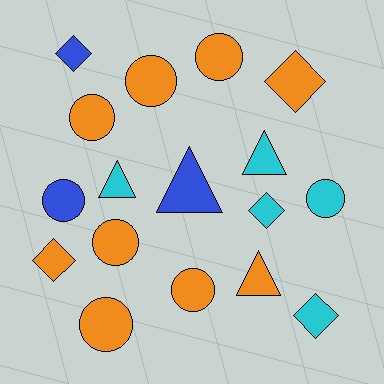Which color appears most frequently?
Orange, with 9 objects.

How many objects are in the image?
There are 17 objects.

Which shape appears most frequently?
Circle, with 8 objects.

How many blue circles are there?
There is 1 blue circle.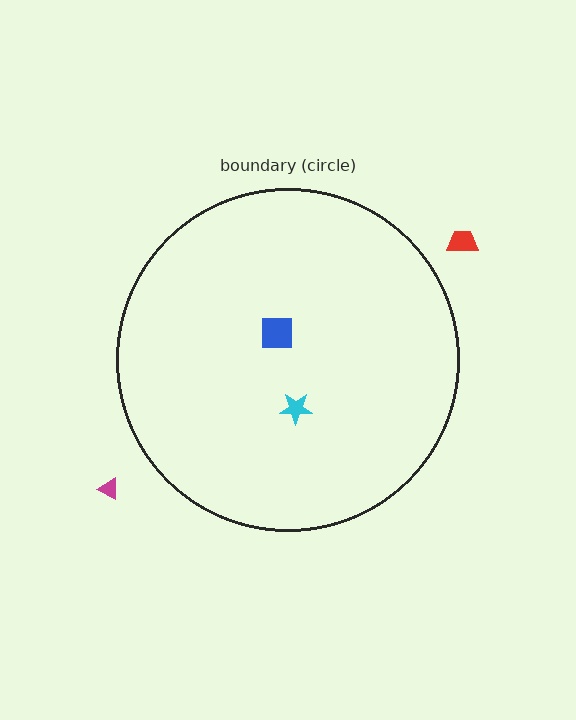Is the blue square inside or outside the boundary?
Inside.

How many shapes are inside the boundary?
2 inside, 2 outside.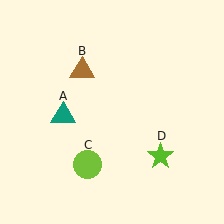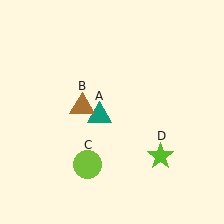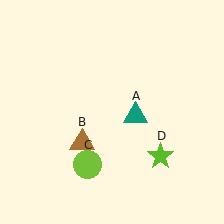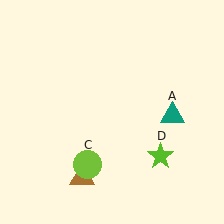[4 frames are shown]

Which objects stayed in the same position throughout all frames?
Lime circle (object C) and lime star (object D) remained stationary.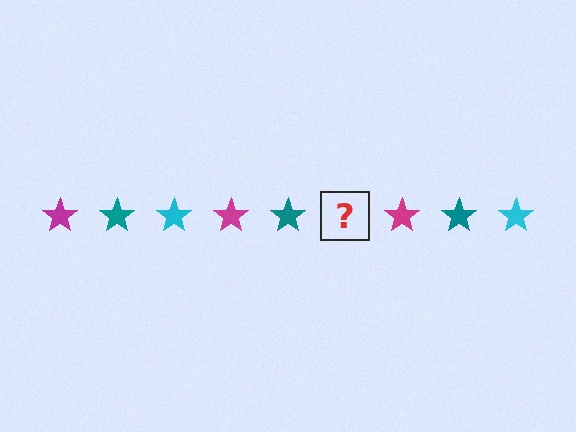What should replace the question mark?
The question mark should be replaced with a cyan star.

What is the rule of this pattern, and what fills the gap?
The rule is that the pattern cycles through magenta, teal, cyan stars. The gap should be filled with a cyan star.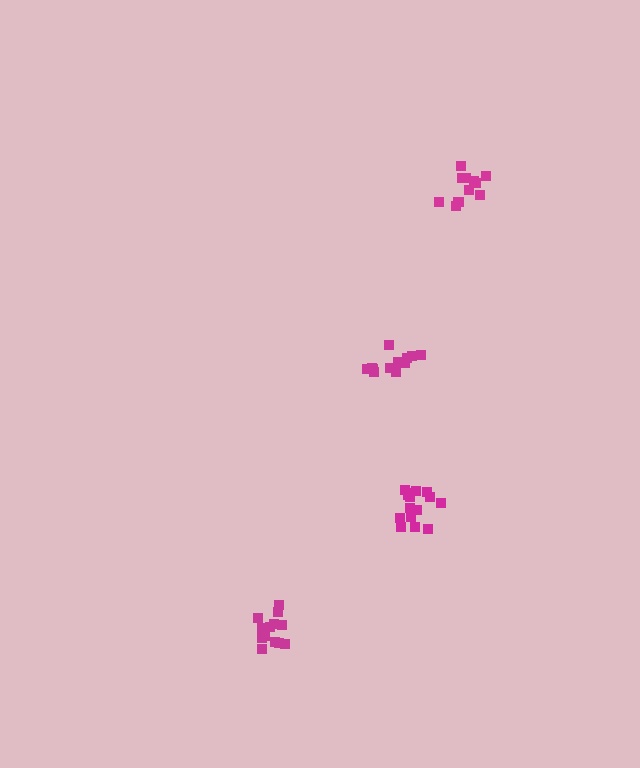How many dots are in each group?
Group 1: 12 dots, Group 2: 12 dots, Group 3: 13 dots, Group 4: 15 dots (52 total).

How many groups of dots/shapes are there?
There are 4 groups.